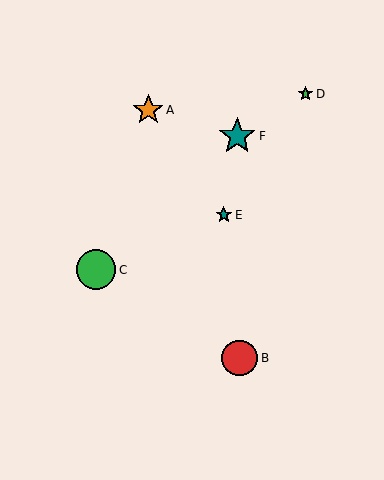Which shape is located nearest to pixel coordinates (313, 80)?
The green star (labeled D) at (306, 94) is nearest to that location.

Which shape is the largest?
The green circle (labeled C) is the largest.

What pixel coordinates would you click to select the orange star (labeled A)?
Click at (148, 110) to select the orange star A.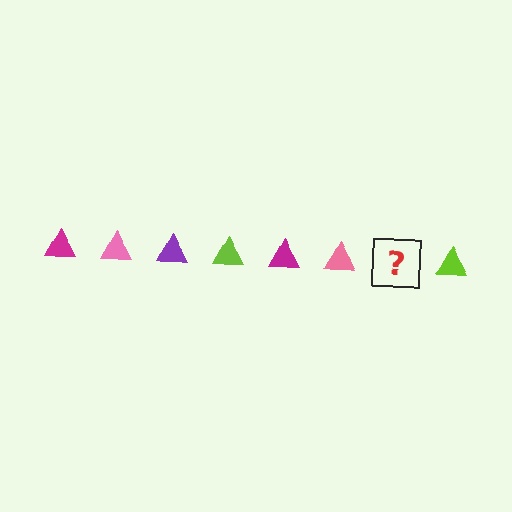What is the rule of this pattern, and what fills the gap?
The rule is that the pattern cycles through magenta, pink, purple, lime triangles. The gap should be filled with a purple triangle.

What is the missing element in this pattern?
The missing element is a purple triangle.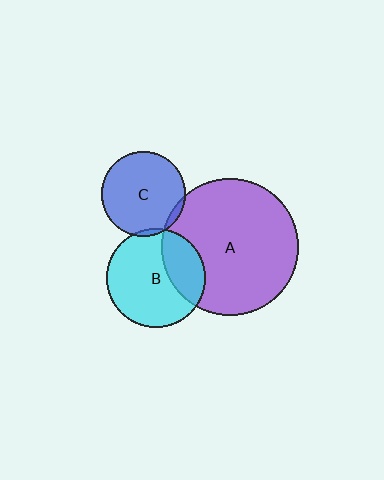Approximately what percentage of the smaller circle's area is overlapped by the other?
Approximately 5%.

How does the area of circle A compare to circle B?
Approximately 1.9 times.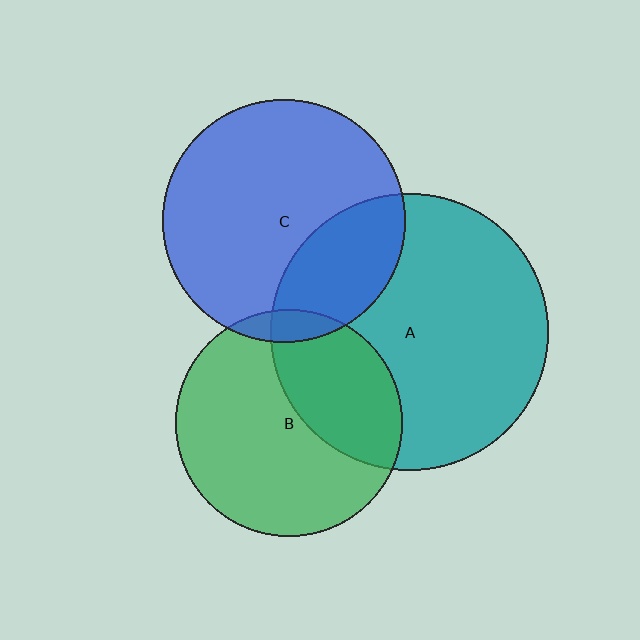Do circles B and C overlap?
Yes.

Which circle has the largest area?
Circle A (teal).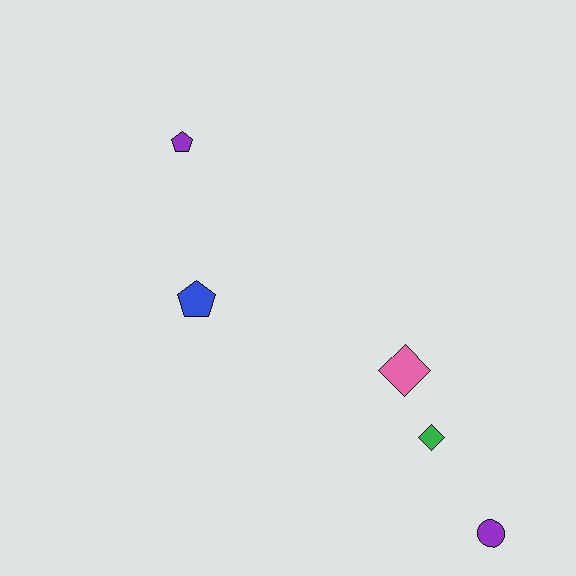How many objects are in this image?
There are 5 objects.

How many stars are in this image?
There are no stars.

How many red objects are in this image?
There are no red objects.